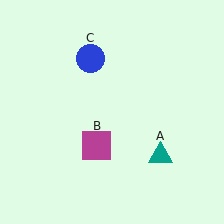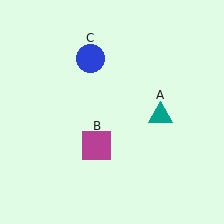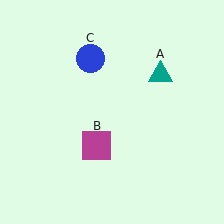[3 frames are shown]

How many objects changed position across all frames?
1 object changed position: teal triangle (object A).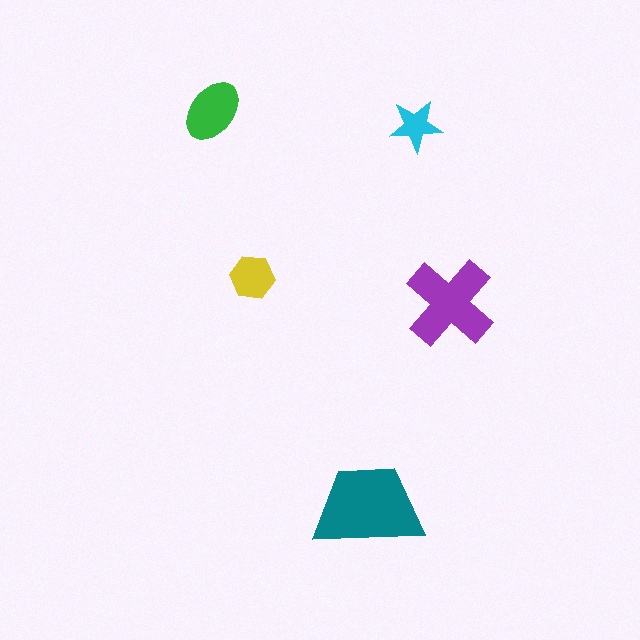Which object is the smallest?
The cyan star.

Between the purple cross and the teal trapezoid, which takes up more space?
The teal trapezoid.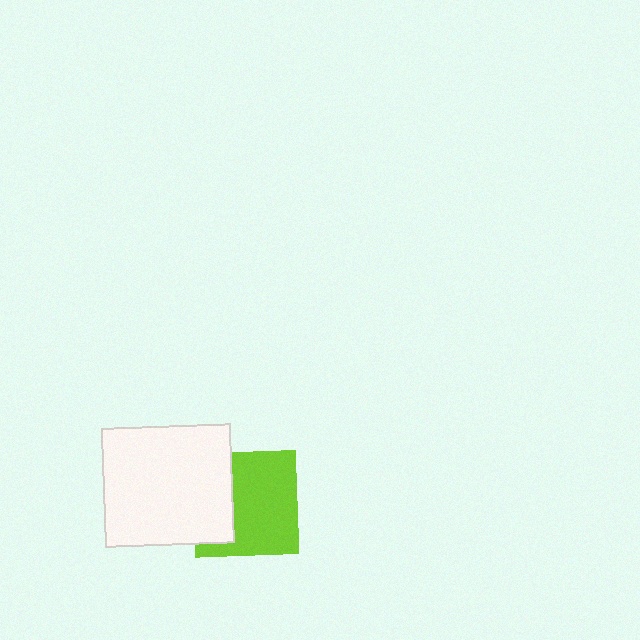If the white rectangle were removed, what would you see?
You would see the complete lime square.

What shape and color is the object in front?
The object in front is a white rectangle.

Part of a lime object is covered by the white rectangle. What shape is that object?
It is a square.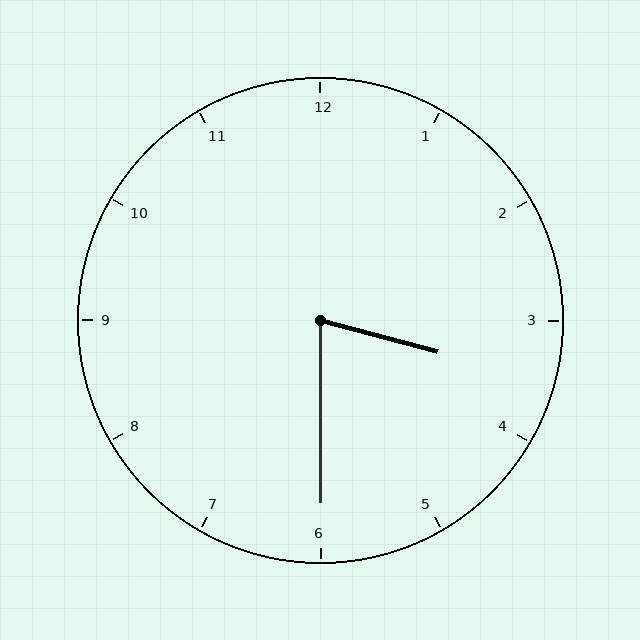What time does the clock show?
3:30.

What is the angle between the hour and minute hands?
Approximately 75 degrees.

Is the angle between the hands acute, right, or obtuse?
It is acute.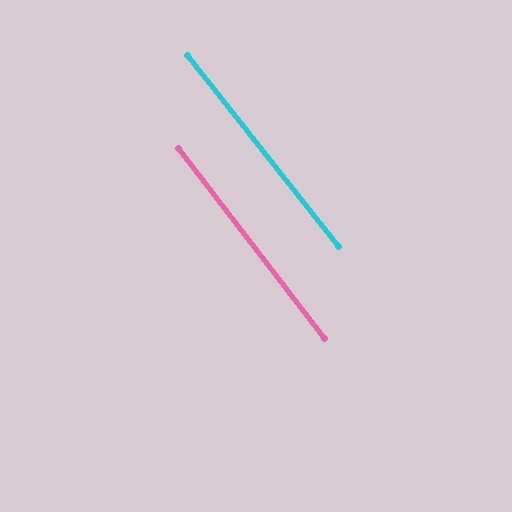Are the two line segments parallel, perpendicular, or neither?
Parallel — their directions differ by only 0.7°.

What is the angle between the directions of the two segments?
Approximately 1 degree.